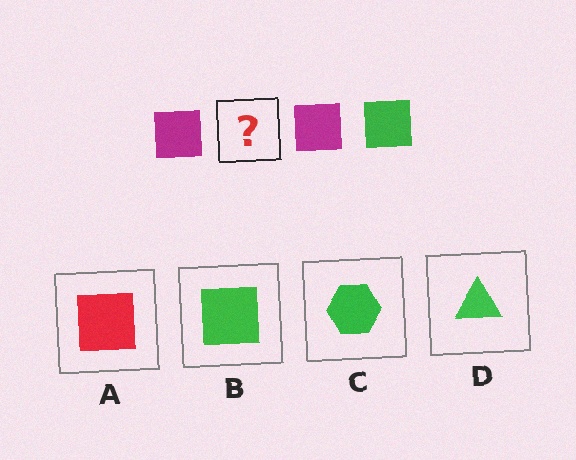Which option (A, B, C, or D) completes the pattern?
B.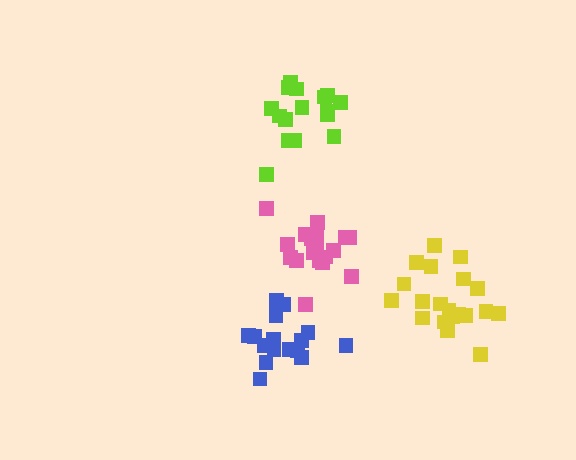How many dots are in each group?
Group 1: 20 dots, Group 2: 16 dots, Group 3: 16 dots, Group 4: 18 dots (70 total).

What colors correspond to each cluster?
The clusters are colored: yellow, blue, lime, pink.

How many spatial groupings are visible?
There are 4 spatial groupings.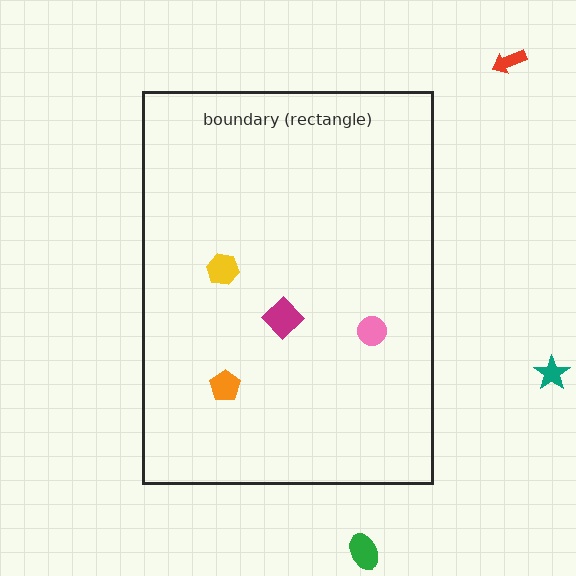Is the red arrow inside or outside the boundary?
Outside.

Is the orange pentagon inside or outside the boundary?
Inside.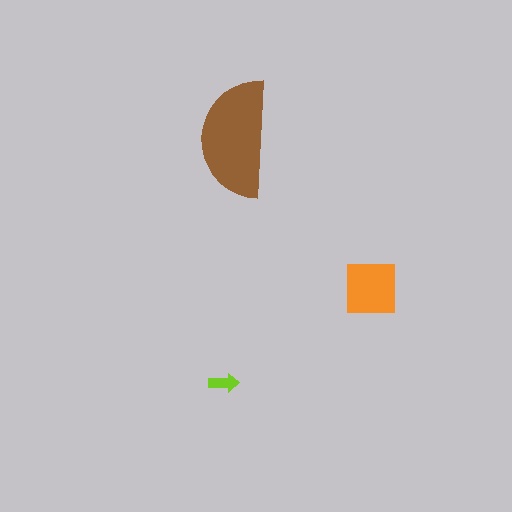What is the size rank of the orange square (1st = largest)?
2nd.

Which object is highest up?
The brown semicircle is topmost.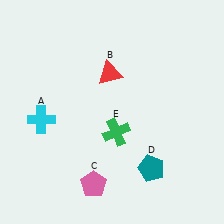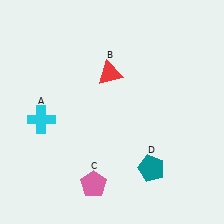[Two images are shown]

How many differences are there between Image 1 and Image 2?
There is 1 difference between the two images.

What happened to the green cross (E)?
The green cross (E) was removed in Image 2. It was in the bottom-right area of Image 1.